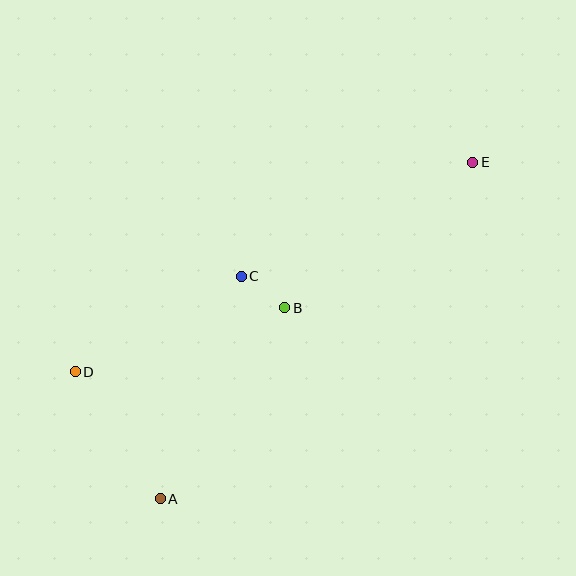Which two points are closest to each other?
Points B and C are closest to each other.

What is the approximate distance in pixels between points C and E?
The distance between C and E is approximately 258 pixels.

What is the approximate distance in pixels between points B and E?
The distance between B and E is approximately 238 pixels.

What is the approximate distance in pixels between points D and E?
The distance between D and E is approximately 449 pixels.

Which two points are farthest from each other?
Points A and E are farthest from each other.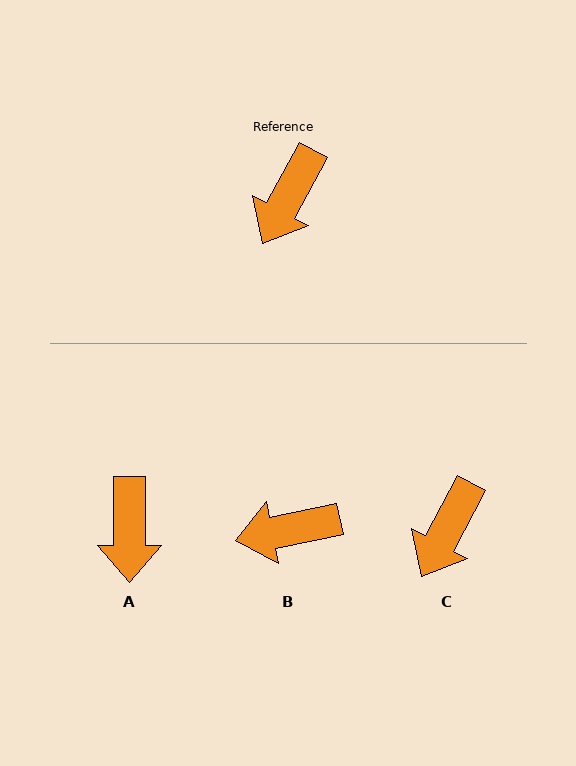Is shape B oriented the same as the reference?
No, it is off by about 50 degrees.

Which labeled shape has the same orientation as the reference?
C.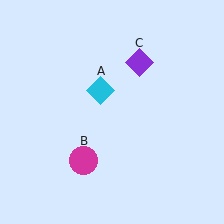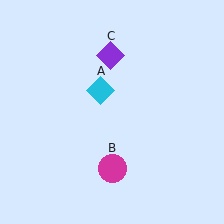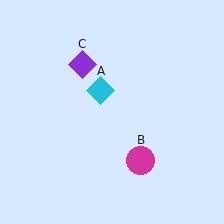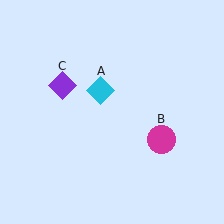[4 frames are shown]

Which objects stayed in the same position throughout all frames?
Cyan diamond (object A) remained stationary.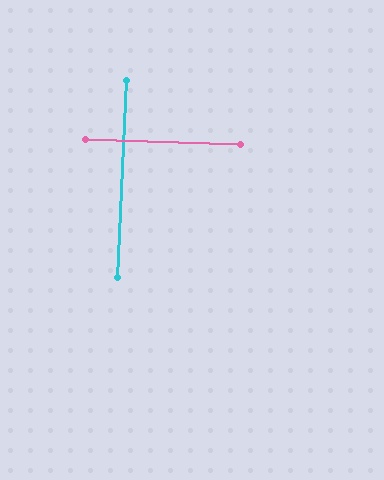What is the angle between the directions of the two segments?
Approximately 89 degrees.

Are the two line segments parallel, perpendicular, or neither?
Perpendicular — they meet at approximately 89°.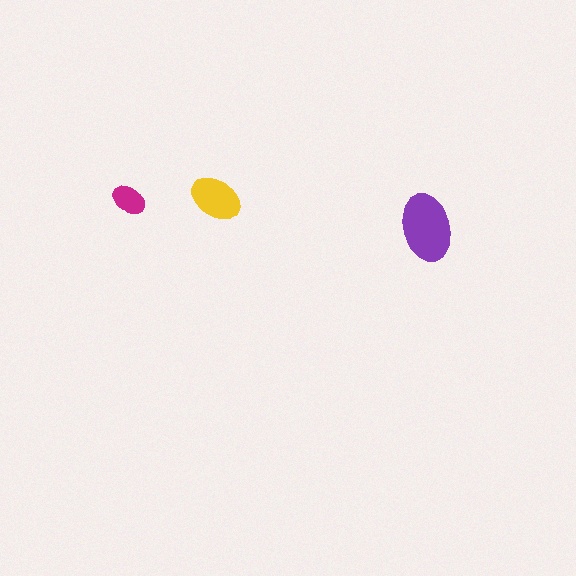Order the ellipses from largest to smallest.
the purple one, the yellow one, the magenta one.